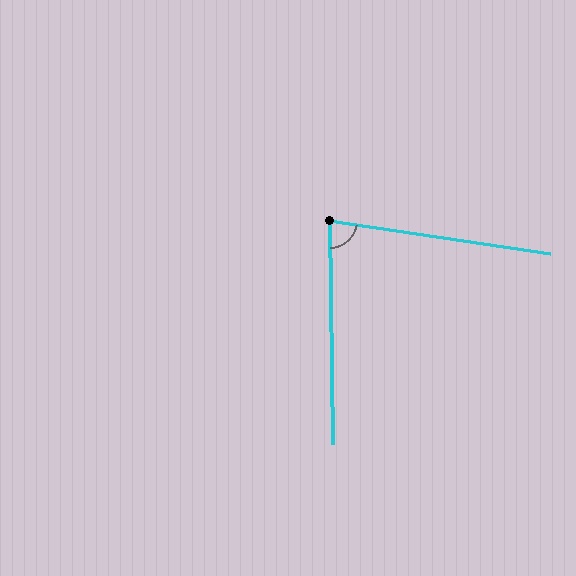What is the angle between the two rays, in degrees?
Approximately 80 degrees.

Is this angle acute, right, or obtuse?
It is acute.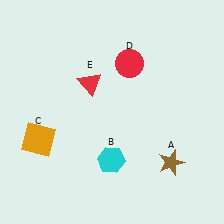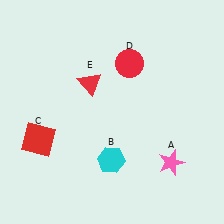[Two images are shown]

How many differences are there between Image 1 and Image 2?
There are 2 differences between the two images.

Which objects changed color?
A changed from brown to pink. C changed from orange to red.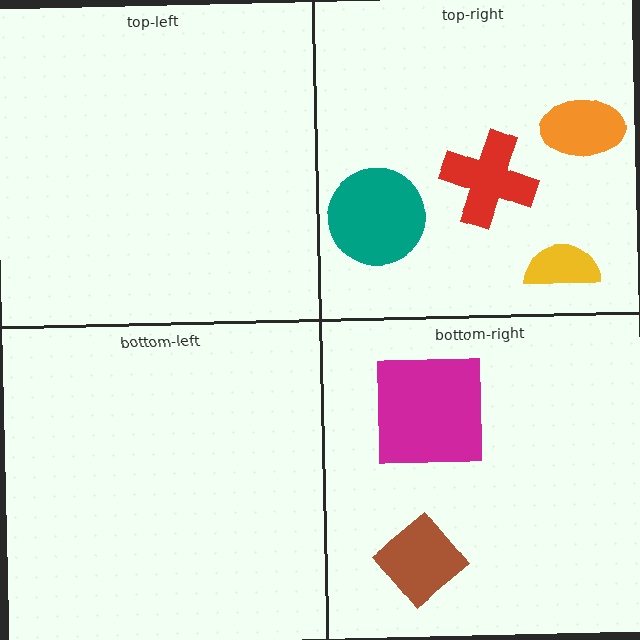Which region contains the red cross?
The top-right region.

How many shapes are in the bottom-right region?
2.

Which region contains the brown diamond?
The bottom-right region.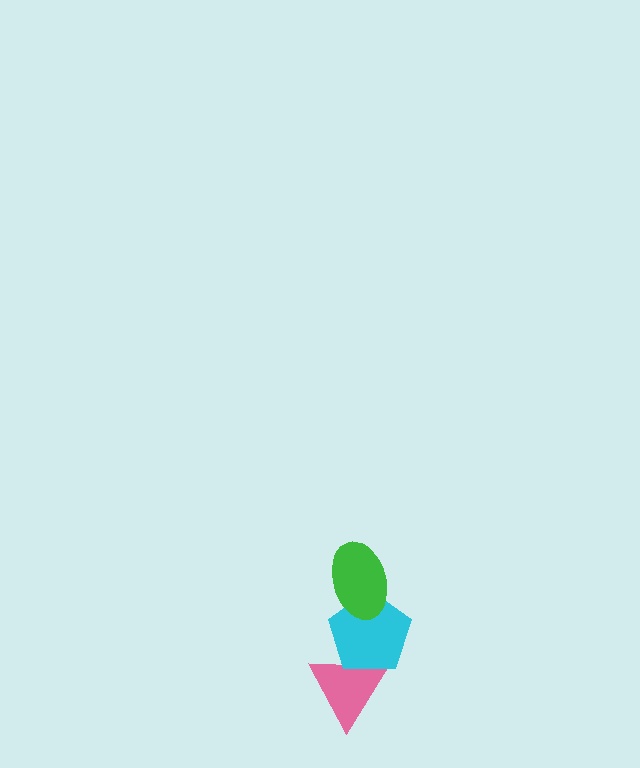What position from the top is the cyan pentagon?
The cyan pentagon is 2nd from the top.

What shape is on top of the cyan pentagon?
The green ellipse is on top of the cyan pentagon.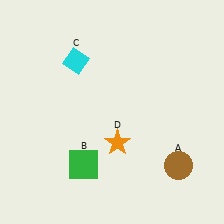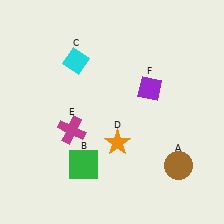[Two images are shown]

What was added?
A magenta cross (E), a purple diamond (F) were added in Image 2.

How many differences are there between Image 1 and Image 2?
There are 2 differences between the two images.